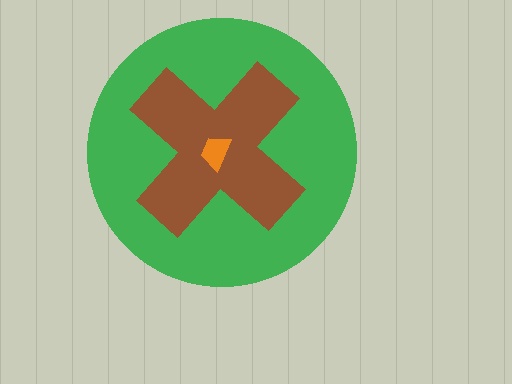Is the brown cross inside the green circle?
Yes.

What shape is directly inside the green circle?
The brown cross.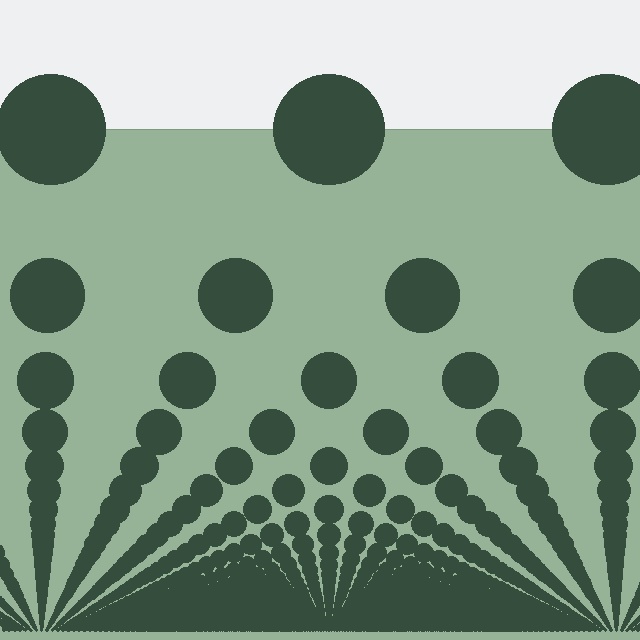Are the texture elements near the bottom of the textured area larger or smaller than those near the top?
Smaller. The gradient is inverted — elements near the bottom are smaller and denser.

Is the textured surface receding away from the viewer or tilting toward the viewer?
The surface appears to tilt toward the viewer. Texture elements get larger and sparser toward the top.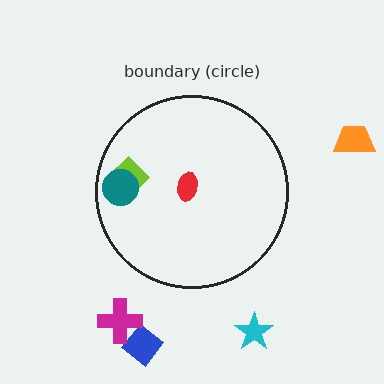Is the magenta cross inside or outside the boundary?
Outside.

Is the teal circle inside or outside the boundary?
Inside.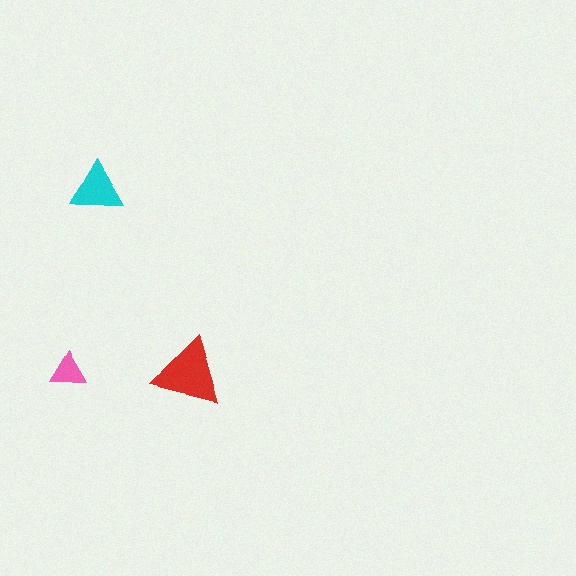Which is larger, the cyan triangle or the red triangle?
The red one.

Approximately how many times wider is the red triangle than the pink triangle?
About 2 times wider.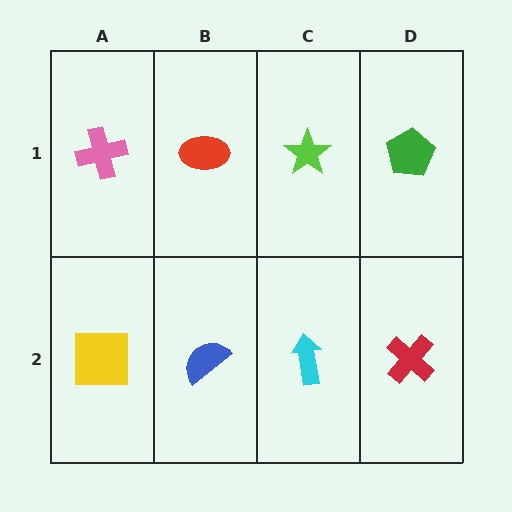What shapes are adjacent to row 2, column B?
A red ellipse (row 1, column B), a yellow square (row 2, column A), a cyan arrow (row 2, column C).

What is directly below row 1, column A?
A yellow square.